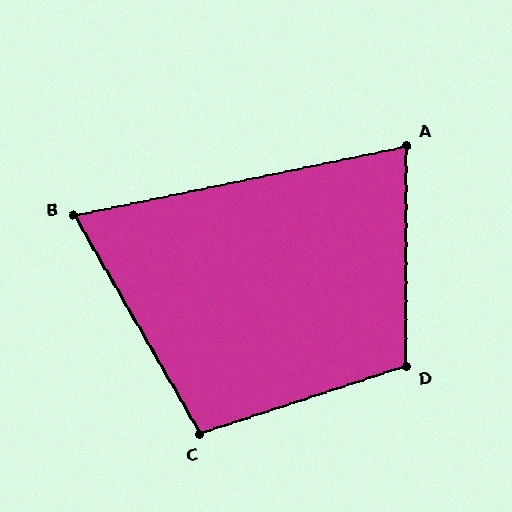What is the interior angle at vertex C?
Approximately 102 degrees (obtuse).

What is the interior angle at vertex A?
Approximately 78 degrees (acute).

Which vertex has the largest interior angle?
D, at approximately 108 degrees.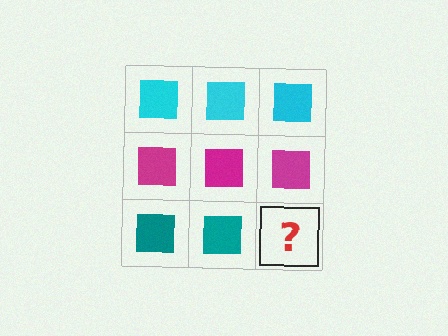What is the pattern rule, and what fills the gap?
The rule is that each row has a consistent color. The gap should be filled with a teal square.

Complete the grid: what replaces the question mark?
The question mark should be replaced with a teal square.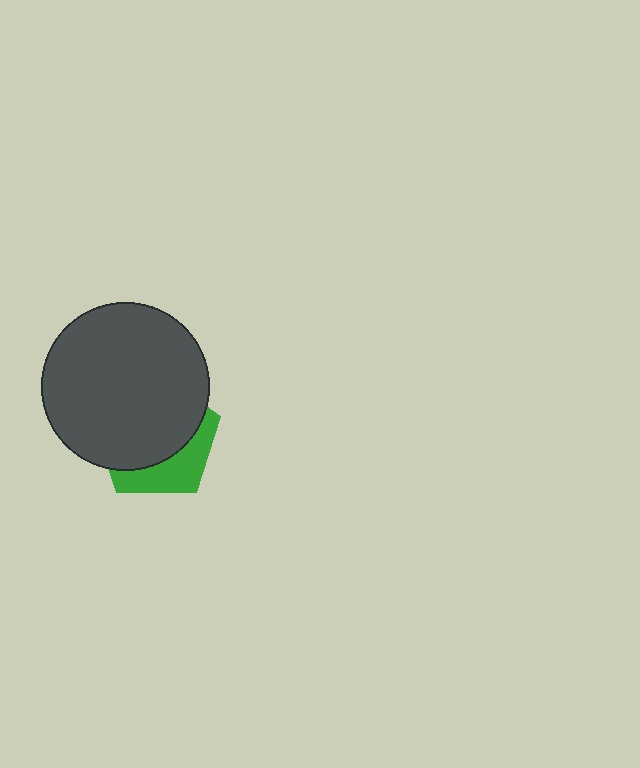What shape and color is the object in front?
The object in front is a dark gray circle.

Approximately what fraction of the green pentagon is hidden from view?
Roughly 67% of the green pentagon is hidden behind the dark gray circle.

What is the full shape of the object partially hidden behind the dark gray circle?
The partially hidden object is a green pentagon.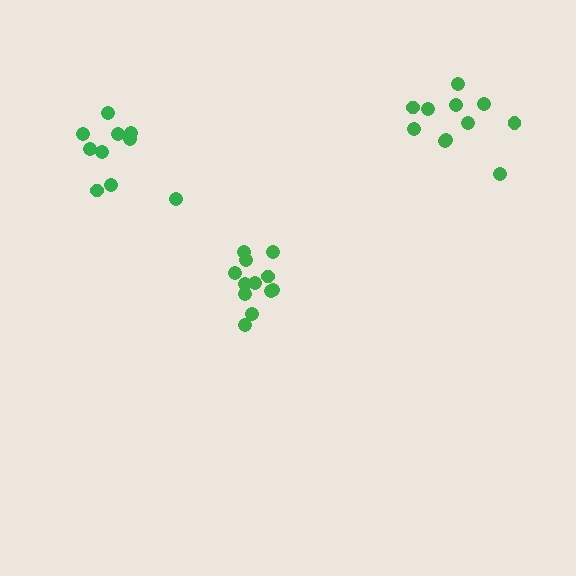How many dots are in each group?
Group 1: 11 dots, Group 2: 10 dots, Group 3: 12 dots (33 total).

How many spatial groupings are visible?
There are 3 spatial groupings.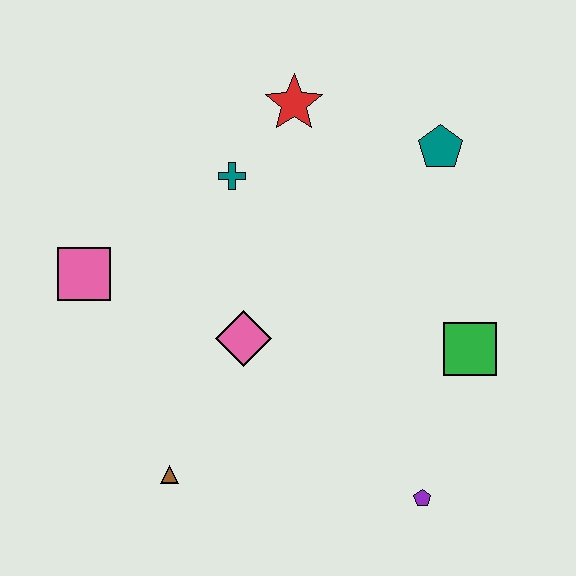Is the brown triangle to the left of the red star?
Yes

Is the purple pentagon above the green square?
No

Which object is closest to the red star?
The teal cross is closest to the red star.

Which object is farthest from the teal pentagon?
The brown triangle is farthest from the teal pentagon.